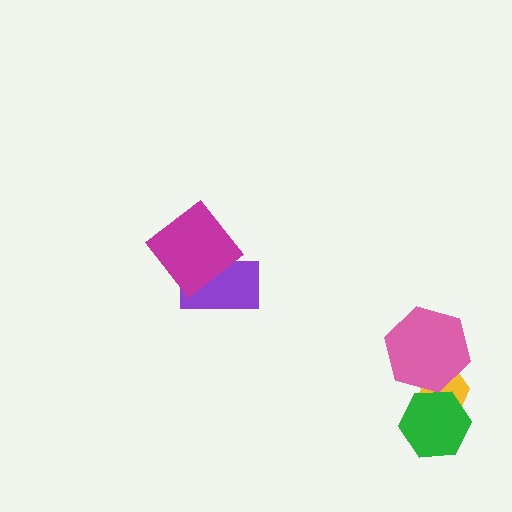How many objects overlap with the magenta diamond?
1 object overlaps with the magenta diamond.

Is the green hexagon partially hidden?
No, no other shape covers it.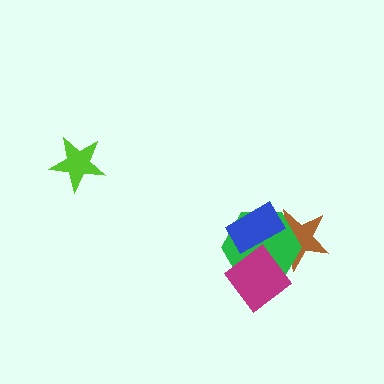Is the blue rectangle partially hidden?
No, no other shape covers it.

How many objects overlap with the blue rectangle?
3 objects overlap with the blue rectangle.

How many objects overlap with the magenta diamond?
3 objects overlap with the magenta diamond.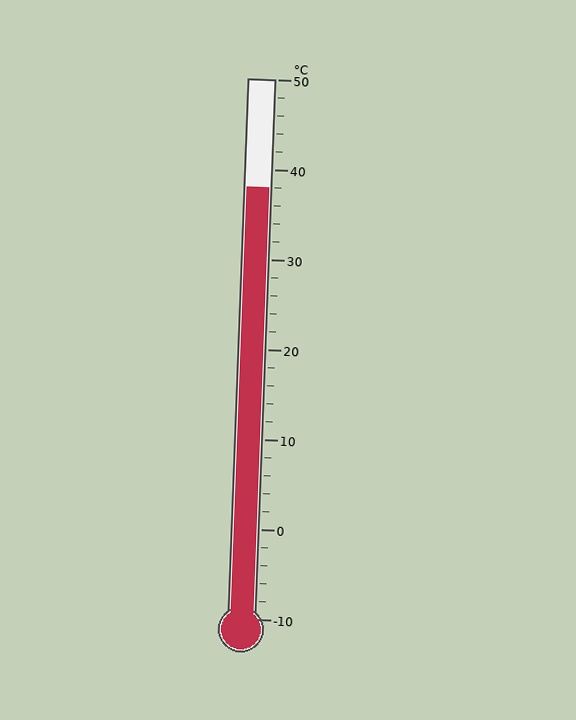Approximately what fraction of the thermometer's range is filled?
The thermometer is filled to approximately 80% of its range.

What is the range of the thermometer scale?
The thermometer scale ranges from -10°C to 50°C.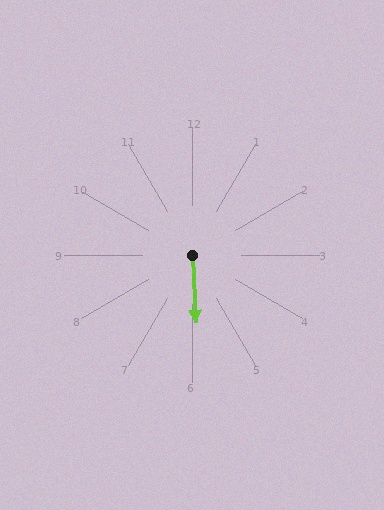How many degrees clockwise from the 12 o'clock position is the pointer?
Approximately 177 degrees.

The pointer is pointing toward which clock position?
Roughly 6 o'clock.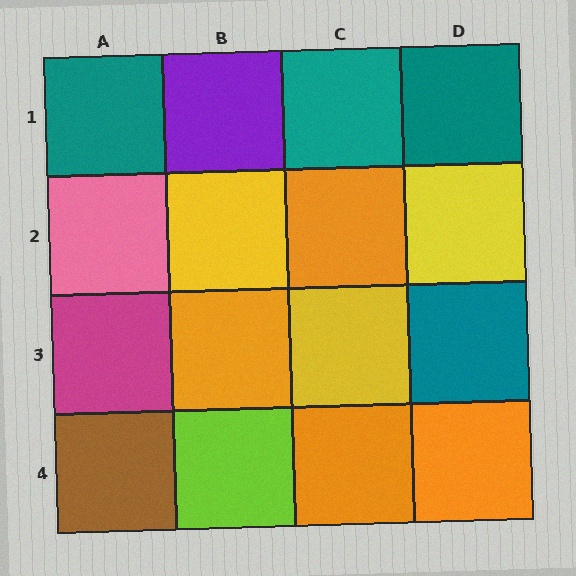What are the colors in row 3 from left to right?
Magenta, orange, yellow, teal.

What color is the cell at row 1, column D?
Teal.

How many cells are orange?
4 cells are orange.